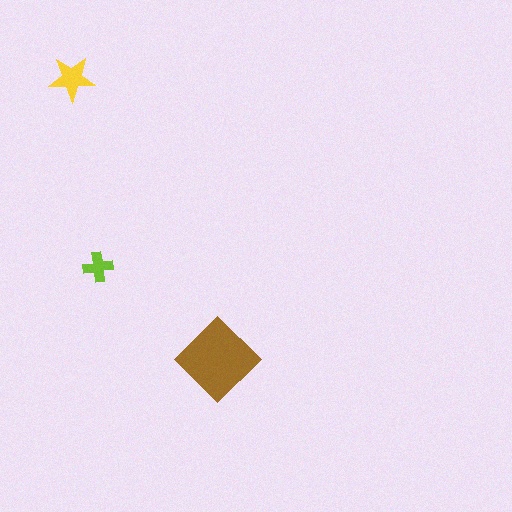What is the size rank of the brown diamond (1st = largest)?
1st.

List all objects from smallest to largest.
The lime cross, the yellow star, the brown diamond.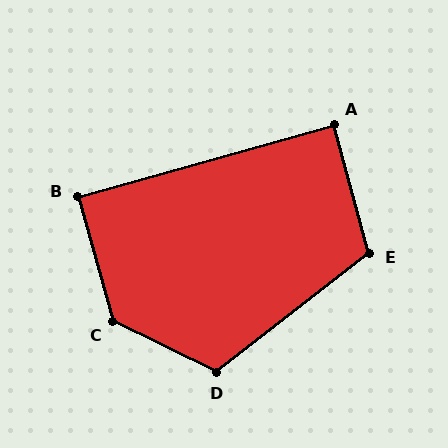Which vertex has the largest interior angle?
C, at approximately 131 degrees.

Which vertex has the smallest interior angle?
A, at approximately 90 degrees.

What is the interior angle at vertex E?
Approximately 113 degrees (obtuse).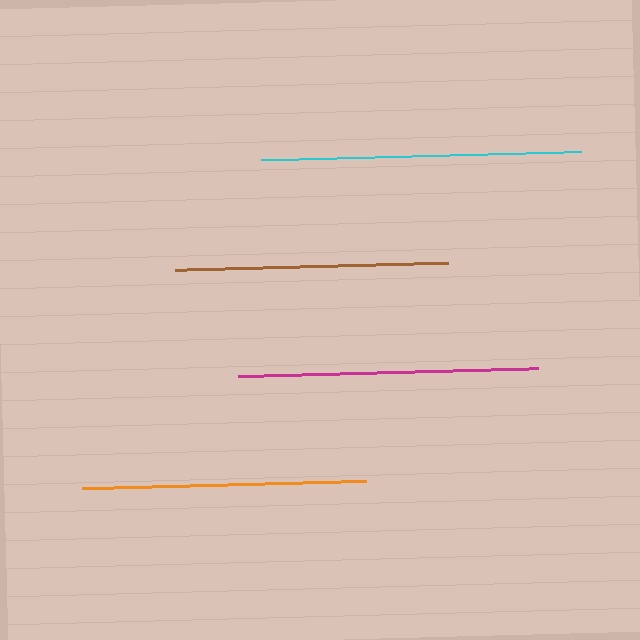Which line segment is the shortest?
The brown line is the shortest at approximately 272 pixels.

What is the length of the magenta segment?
The magenta segment is approximately 300 pixels long.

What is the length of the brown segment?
The brown segment is approximately 272 pixels long.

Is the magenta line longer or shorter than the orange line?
The magenta line is longer than the orange line.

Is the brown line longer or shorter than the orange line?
The orange line is longer than the brown line.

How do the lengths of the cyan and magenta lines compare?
The cyan and magenta lines are approximately the same length.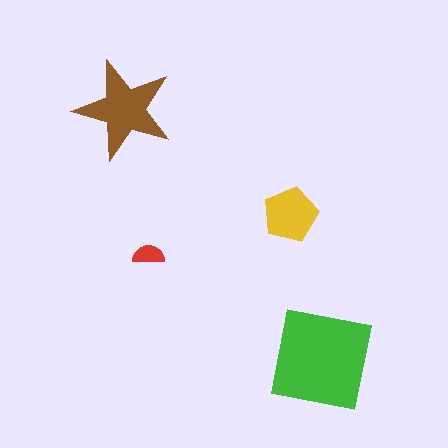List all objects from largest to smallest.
The green square, the brown star, the yellow pentagon, the red semicircle.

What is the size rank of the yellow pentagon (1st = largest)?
3rd.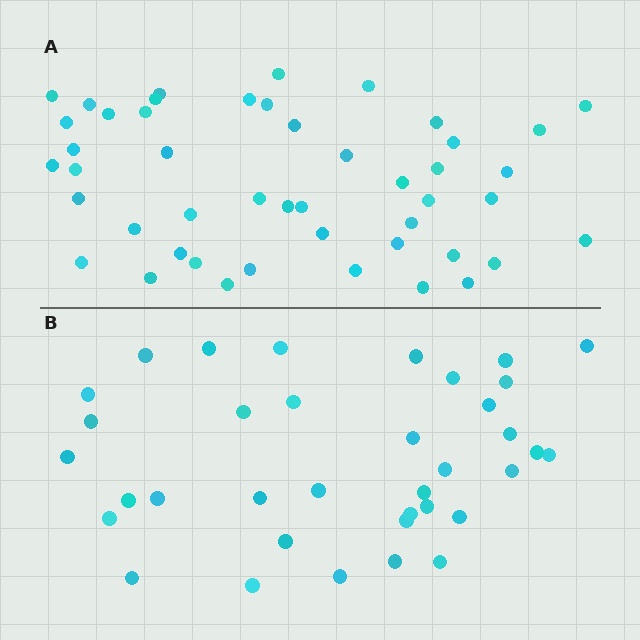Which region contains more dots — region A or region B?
Region A (the top region) has more dots.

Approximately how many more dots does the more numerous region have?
Region A has roughly 12 or so more dots than region B.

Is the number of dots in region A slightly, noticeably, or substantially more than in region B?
Region A has noticeably more, but not dramatically so. The ratio is roughly 1.3 to 1.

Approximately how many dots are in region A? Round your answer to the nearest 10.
About 50 dots. (The exact count is 47, which rounds to 50.)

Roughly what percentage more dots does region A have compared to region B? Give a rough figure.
About 30% more.